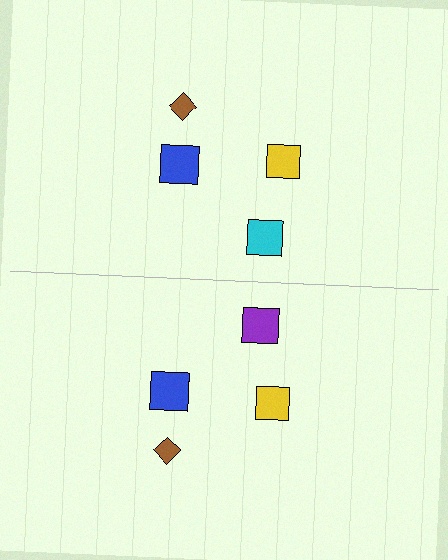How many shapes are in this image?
There are 8 shapes in this image.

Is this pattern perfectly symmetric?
No, the pattern is not perfectly symmetric. The purple square on the bottom side breaks the symmetry — its mirror counterpart is cyan.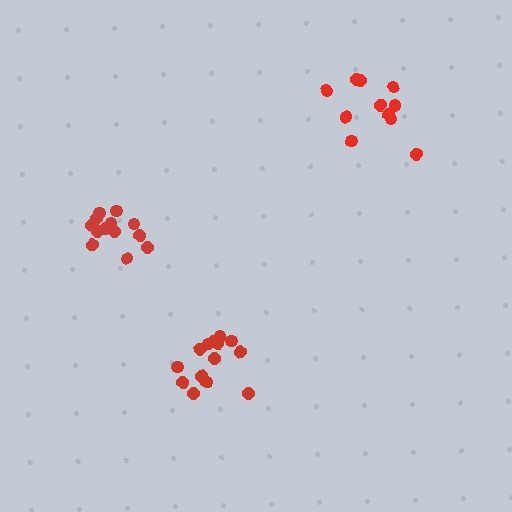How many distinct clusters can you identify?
There are 3 distinct clusters.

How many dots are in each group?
Group 1: 14 dots, Group 2: 13 dots, Group 3: 11 dots (38 total).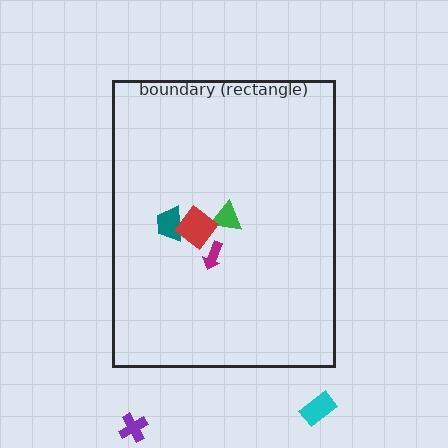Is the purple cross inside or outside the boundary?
Outside.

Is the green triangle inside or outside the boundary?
Inside.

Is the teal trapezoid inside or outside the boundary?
Inside.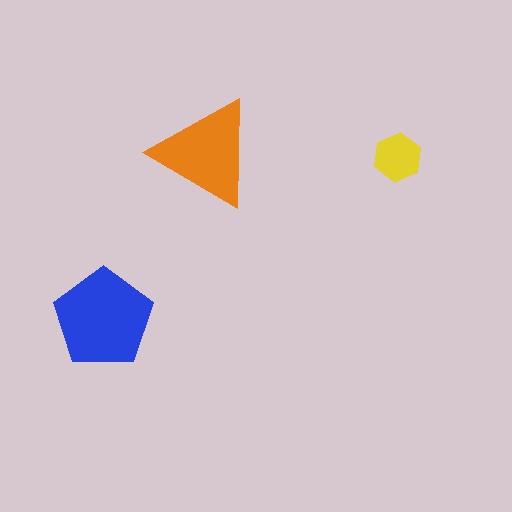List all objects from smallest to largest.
The yellow hexagon, the orange triangle, the blue pentagon.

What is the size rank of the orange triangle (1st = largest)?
2nd.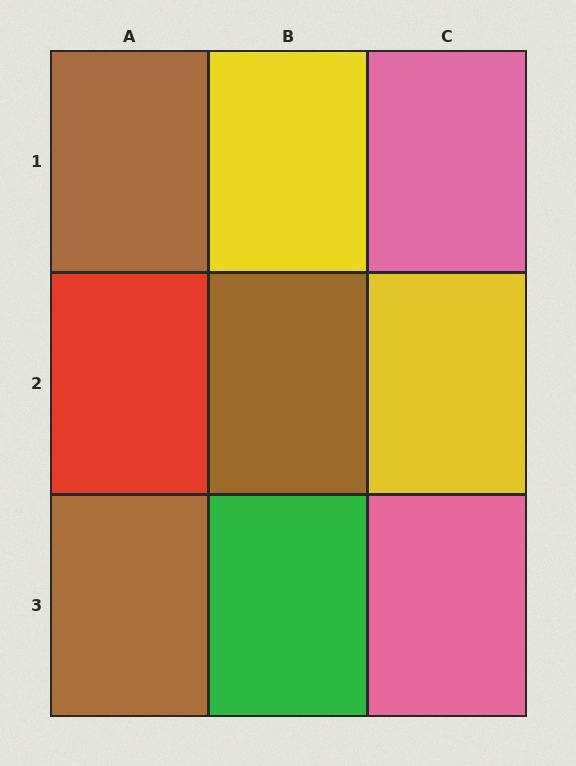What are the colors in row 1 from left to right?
Brown, yellow, pink.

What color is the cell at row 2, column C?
Yellow.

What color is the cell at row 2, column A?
Red.